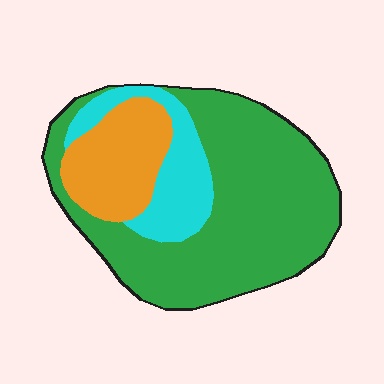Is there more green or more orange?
Green.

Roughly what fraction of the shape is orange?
Orange covers 19% of the shape.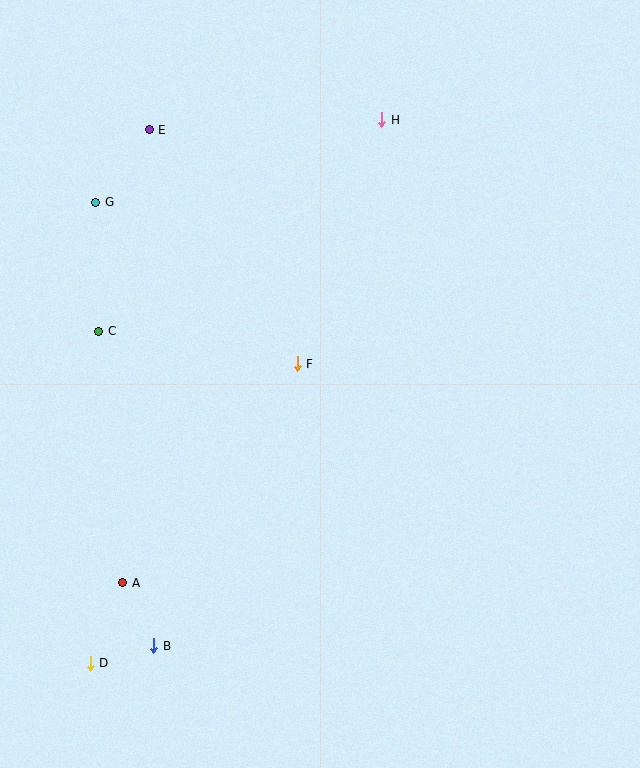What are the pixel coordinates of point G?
Point G is at (96, 202).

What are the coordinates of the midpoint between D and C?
The midpoint between D and C is at (94, 497).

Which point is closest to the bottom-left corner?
Point D is closest to the bottom-left corner.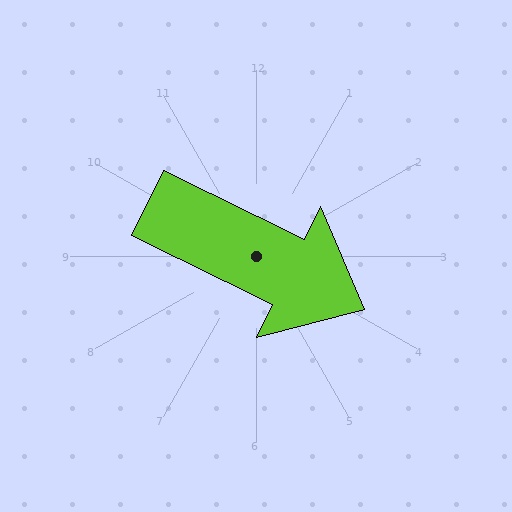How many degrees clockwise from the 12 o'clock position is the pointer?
Approximately 116 degrees.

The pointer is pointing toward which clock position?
Roughly 4 o'clock.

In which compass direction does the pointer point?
Southeast.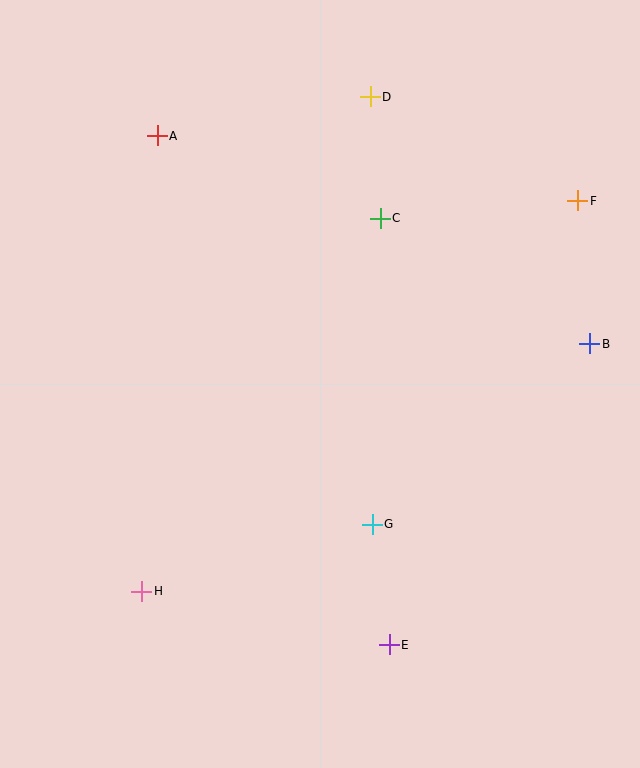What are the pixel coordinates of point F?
Point F is at (578, 201).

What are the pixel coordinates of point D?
Point D is at (370, 97).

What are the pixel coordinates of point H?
Point H is at (142, 591).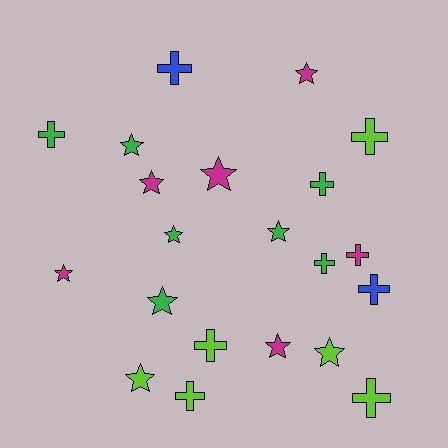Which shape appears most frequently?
Star, with 11 objects.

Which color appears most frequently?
Green, with 7 objects.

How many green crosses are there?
There are 3 green crosses.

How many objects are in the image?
There are 21 objects.